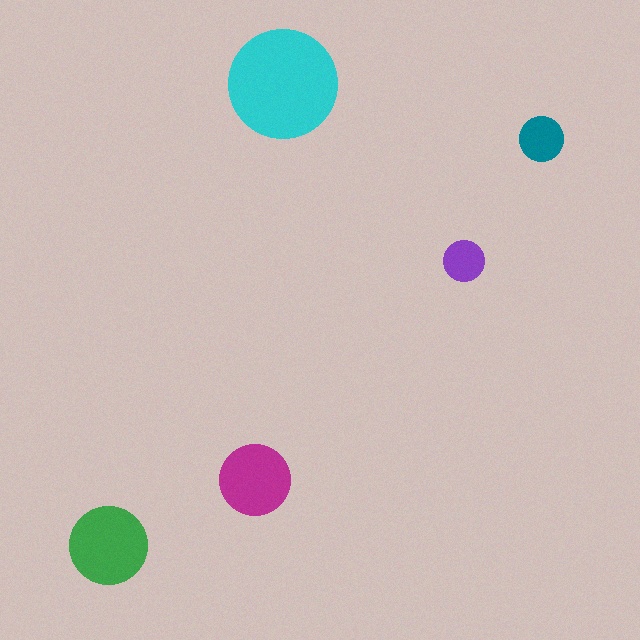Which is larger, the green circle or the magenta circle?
The green one.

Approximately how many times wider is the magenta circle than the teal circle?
About 1.5 times wider.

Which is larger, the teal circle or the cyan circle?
The cyan one.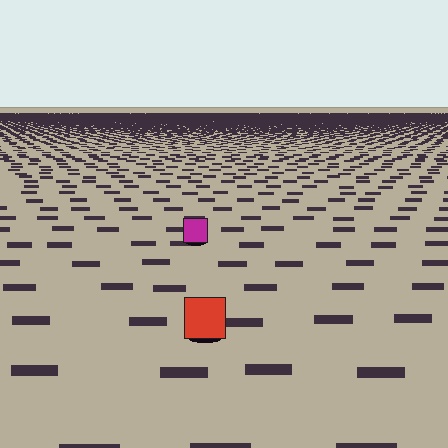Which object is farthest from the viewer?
The magenta square is farthest from the viewer. It appears smaller and the ground texture around it is denser.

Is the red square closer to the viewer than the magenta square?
Yes. The red square is closer — you can tell from the texture gradient: the ground texture is coarser near it.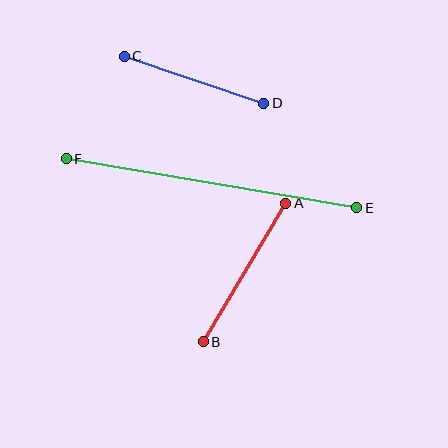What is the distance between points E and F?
The distance is approximately 294 pixels.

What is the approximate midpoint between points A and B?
The midpoint is at approximately (245, 273) pixels.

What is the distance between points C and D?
The distance is approximately 147 pixels.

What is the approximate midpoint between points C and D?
The midpoint is at approximately (194, 80) pixels.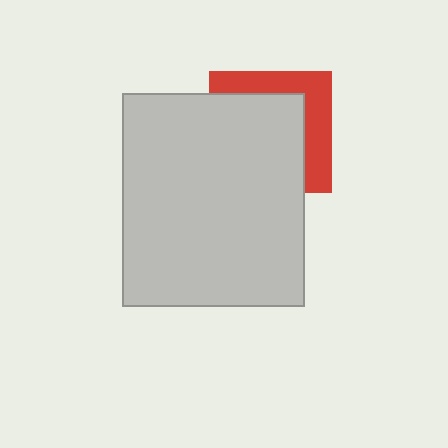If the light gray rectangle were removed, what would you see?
You would see the complete red square.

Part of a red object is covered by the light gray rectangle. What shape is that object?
It is a square.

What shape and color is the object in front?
The object in front is a light gray rectangle.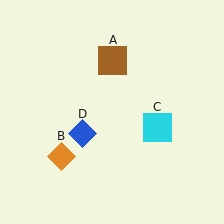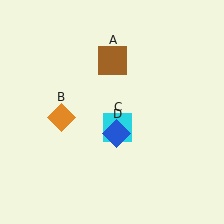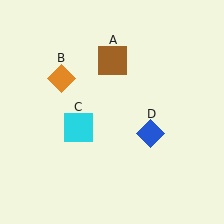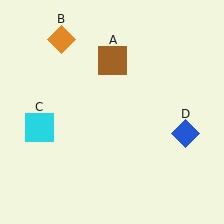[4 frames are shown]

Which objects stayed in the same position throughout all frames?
Brown square (object A) remained stationary.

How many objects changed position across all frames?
3 objects changed position: orange diamond (object B), cyan square (object C), blue diamond (object D).